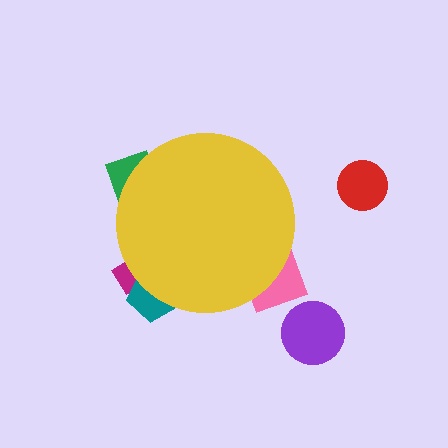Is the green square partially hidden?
Yes, the green square is partially hidden behind the yellow circle.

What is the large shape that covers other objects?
A yellow circle.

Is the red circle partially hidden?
No, the red circle is fully visible.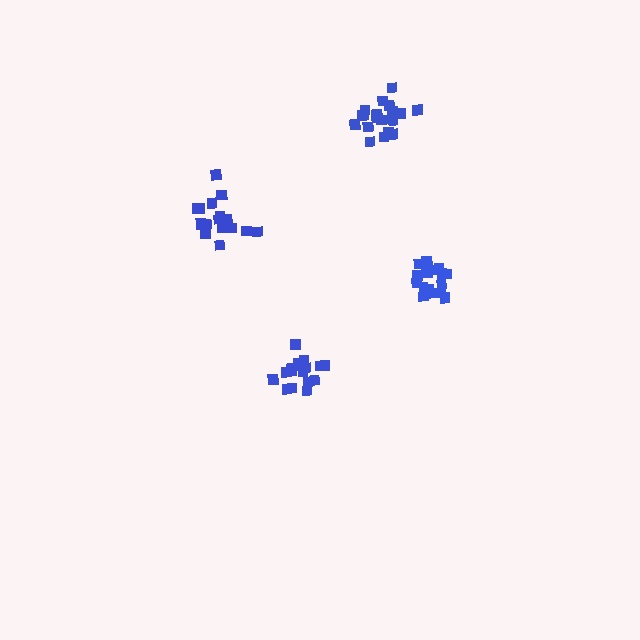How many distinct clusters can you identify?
There are 4 distinct clusters.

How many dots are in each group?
Group 1: 20 dots, Group 2: 19 dots, Group 3: 18 dots, Group 4: 18 dots (75 total).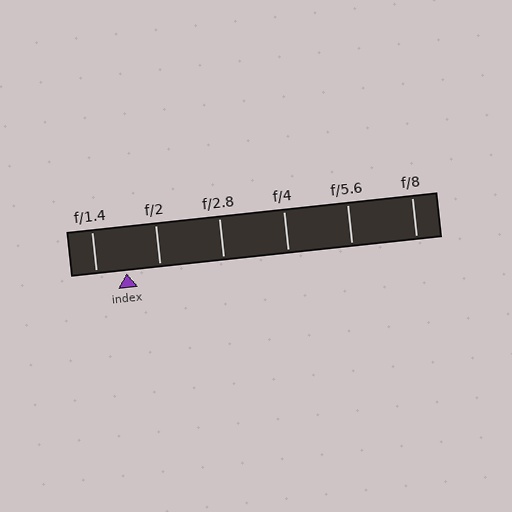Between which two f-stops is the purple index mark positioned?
The index mark is between f/1.4 and f/2.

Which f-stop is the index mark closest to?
The index mark is closest to f/1.4.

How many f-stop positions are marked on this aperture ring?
There are 6 f-stop positions marked.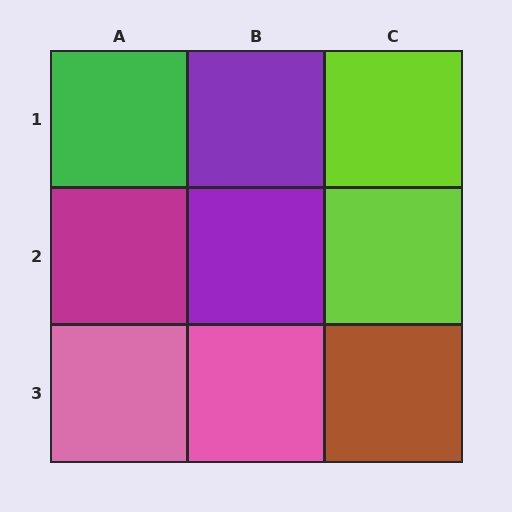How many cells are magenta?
1 cell is magenta.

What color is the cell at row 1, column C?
Lime.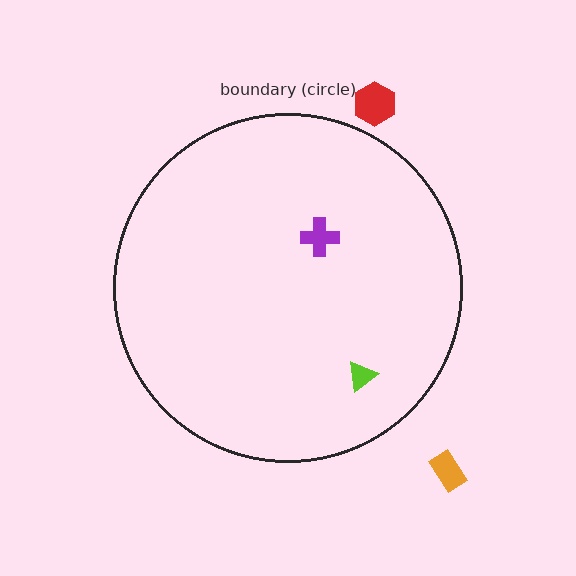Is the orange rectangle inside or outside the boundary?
Outside.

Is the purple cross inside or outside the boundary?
Inside.